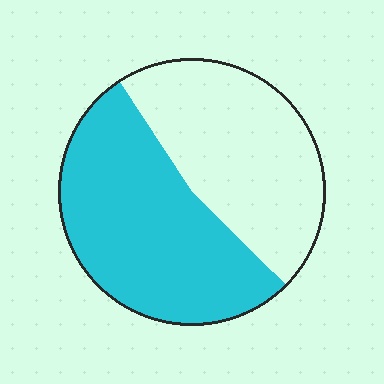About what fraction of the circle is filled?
About one half (1/2).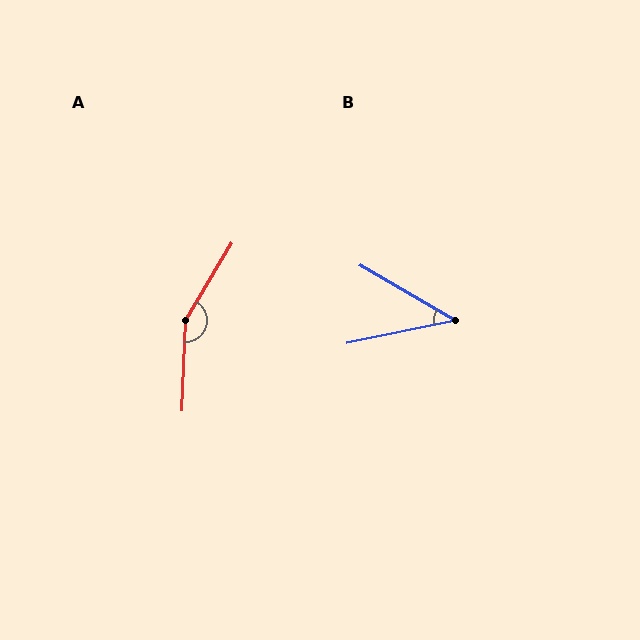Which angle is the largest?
A, at approximately 152 degrees.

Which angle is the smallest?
B, at approximately 42 degrees.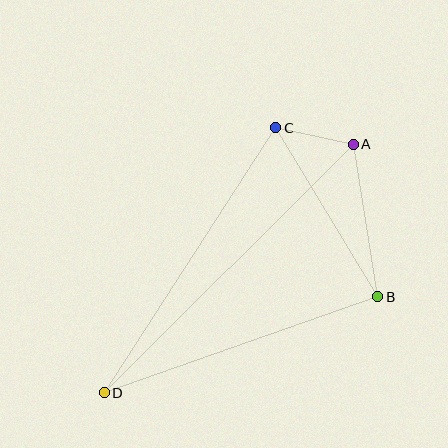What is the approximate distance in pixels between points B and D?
The distance between B and D is approximately 290 pixels.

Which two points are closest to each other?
Points A and C are closest to each other.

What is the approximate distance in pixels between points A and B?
The distance between A and B is approximately 155 pixels.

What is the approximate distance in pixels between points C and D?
The distance between C and D is approximately 316 pixels.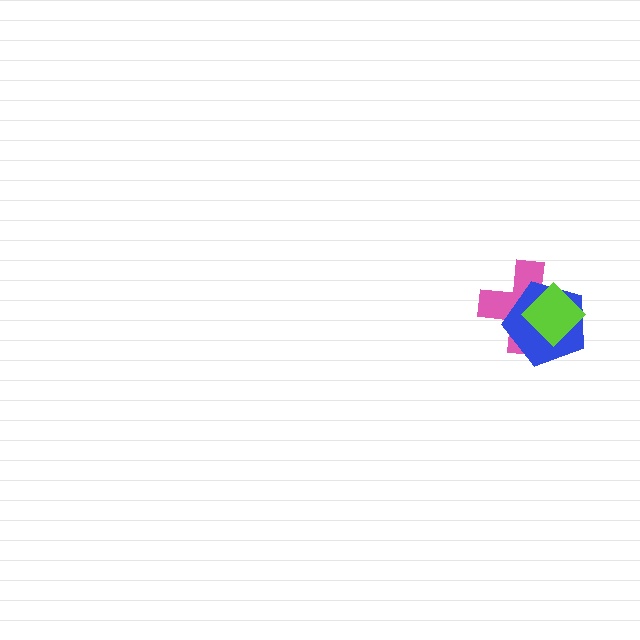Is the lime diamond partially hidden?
No, no other shape covers it.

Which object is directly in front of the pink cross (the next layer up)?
The blue pentagon is directly in front of the pink cross.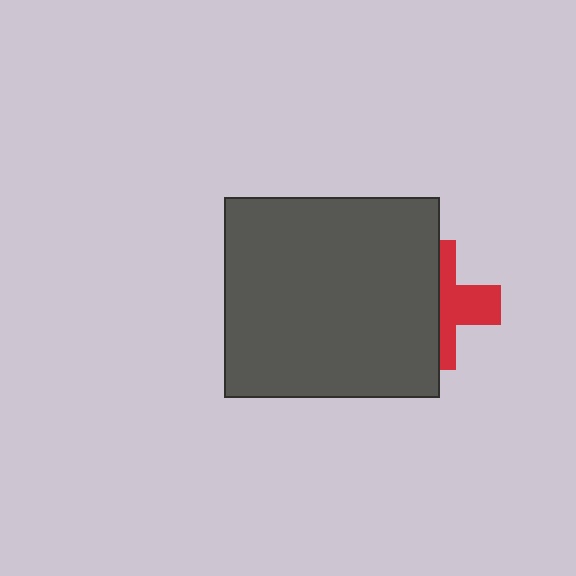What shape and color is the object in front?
The object in front is a dark gray rectangle.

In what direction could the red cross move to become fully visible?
The red cross could move right. That would shift it out from behind the dark gray rectangle entirely.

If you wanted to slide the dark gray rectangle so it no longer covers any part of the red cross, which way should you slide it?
Slide it left — that is the most direct way to separate the two shapes.